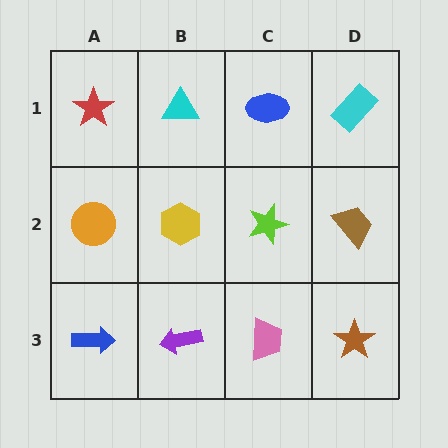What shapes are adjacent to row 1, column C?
A lime star (row 2, column C), a cyan triangle (row 1, column B), a cyan rectangle (row 1, column D).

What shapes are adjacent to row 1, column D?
A brown trapezoid (row 2, column D), a blue ellipse (row 1, column C).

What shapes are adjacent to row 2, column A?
A red star (row 1, column A), a blue arrow (row 3, column A), a yellow hexagon (row 2, column B).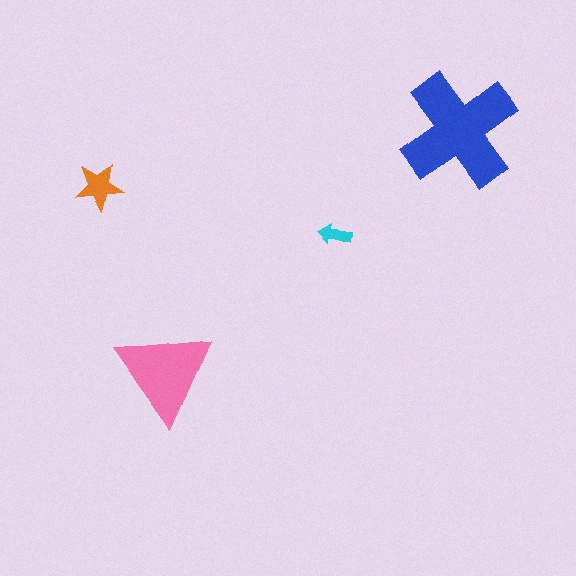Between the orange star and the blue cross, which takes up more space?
The blue cross.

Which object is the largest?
The blue cross.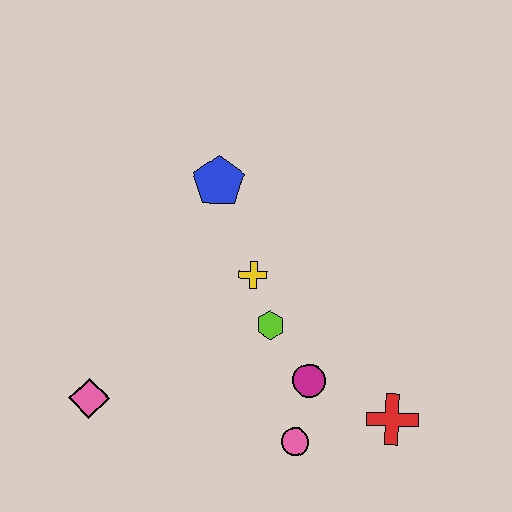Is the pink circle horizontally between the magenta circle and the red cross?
No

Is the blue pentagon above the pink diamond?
Yes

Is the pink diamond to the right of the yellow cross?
No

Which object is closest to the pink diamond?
The lime hexagon is closest to the pink diamond.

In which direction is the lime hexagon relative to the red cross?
The lime hexagon is to the left of the red cross.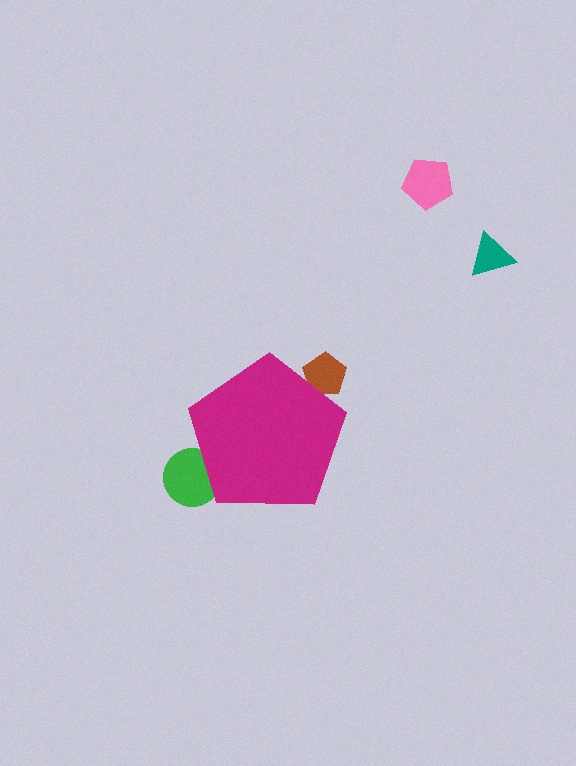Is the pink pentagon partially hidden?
No, the pink pentagon is fully visible.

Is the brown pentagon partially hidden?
Yes, the brown pentagon is partially hidden behind the magenta pentagon.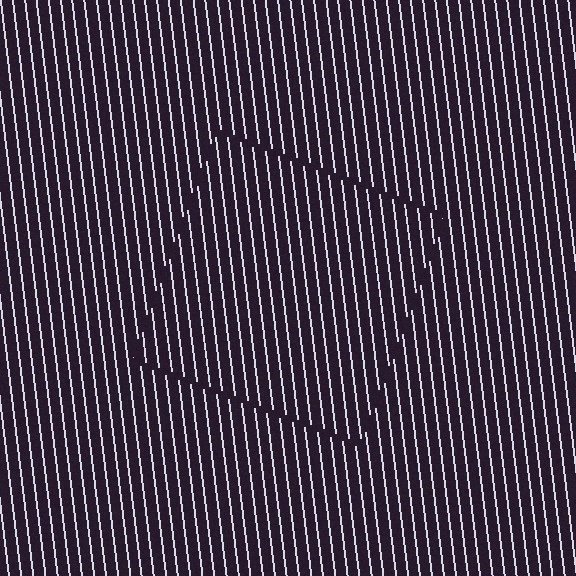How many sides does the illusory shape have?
4 sides — the line-ends trace a square.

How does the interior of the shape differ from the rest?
The interior of the shape contains the same grating, shifted by half a period — the contour is defined by the phase discontinuity where line-ends from the inner and outer gratings abut.